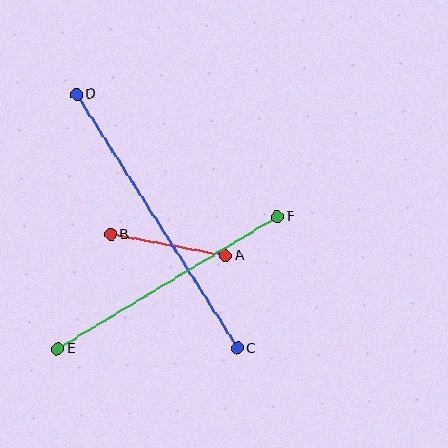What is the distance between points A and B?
The distance is approximately 117 pixels.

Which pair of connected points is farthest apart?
Points C and D are farthest apart.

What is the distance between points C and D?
The distance is approximately 300 pixels.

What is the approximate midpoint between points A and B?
The midpoint is at approximately (168, 245) pixels.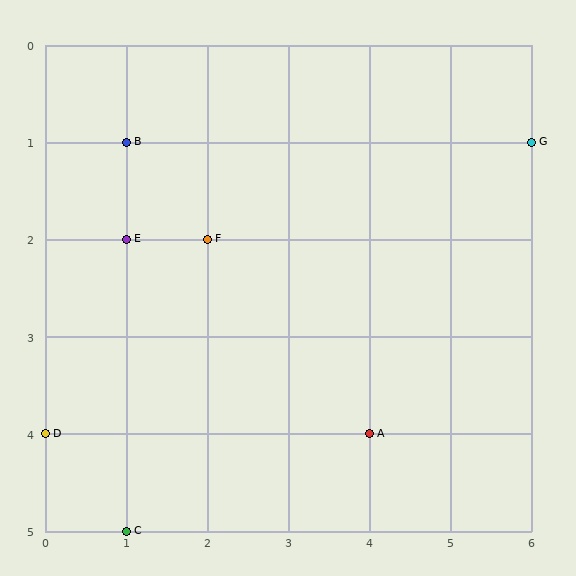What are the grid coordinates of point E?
Point E is at grid coordinates (1, 2).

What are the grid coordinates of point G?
Point G is at grid coordinates (6, 1).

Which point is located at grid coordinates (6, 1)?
Point G is at (6, 1).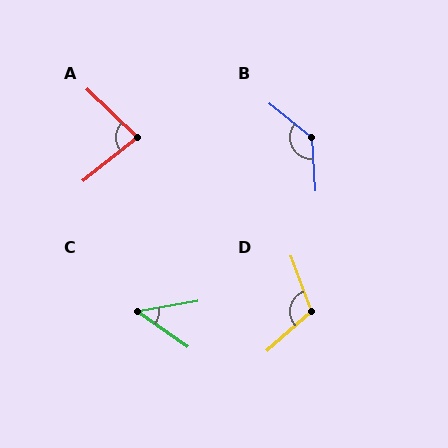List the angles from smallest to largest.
C (46°), A (82°), D (111°), B (133°).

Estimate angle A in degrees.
Approximately 82 degrees.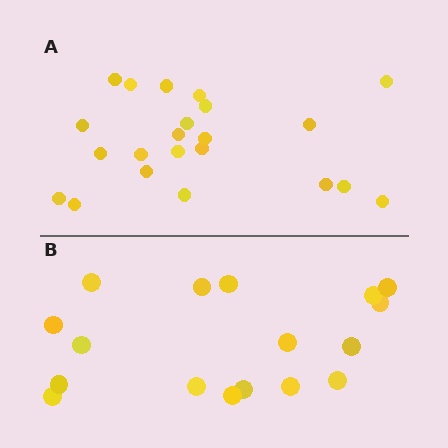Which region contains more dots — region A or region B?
Region A (the top region) has more dots.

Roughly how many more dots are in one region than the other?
Region A has about 5 more dots than region B.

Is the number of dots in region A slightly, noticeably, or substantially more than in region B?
Region A has noticeably more, but not dramatically so. The ratio is roughly 1.3 to 1.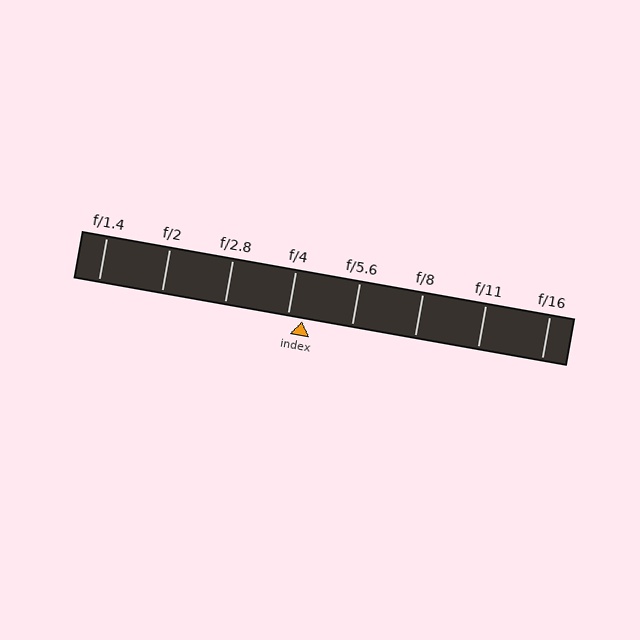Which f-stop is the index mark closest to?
The index mark is closest to f/4.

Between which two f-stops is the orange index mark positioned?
The index mark is between f/4 and f/5.6.